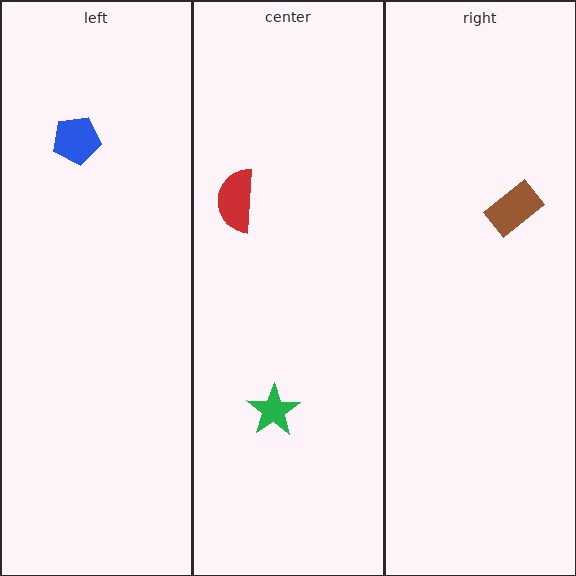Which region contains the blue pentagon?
The left region.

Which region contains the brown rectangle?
The right region.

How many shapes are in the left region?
1.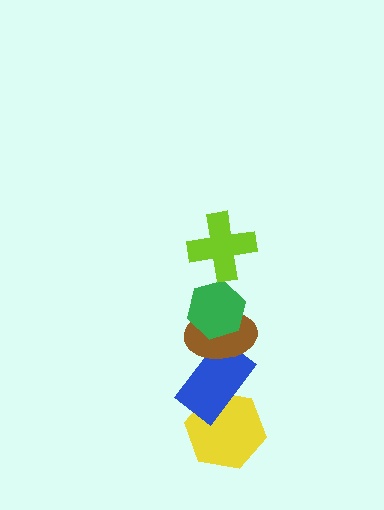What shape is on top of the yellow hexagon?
The blue rectangle is on top of the yellow hexagon.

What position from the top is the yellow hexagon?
The yellow hexagon is 5th from the top.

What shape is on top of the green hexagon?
The lime cross is on top of the green hexagon.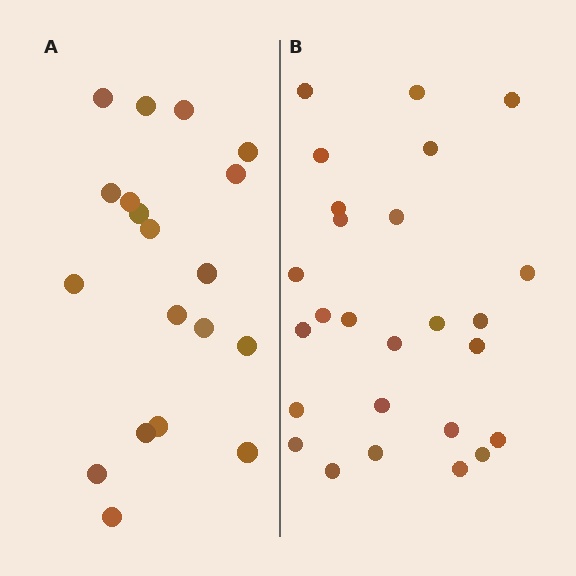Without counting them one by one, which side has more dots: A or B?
Region B (the right region) has more dots.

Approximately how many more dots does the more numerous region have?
Region B has roughly 8 or so more dots than region A.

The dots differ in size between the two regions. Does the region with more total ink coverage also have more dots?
No. Region A has more total ink coverage because its dots are larger, but region B actually contains more individual dots. Total area can be misleading — the number of items is what matters here.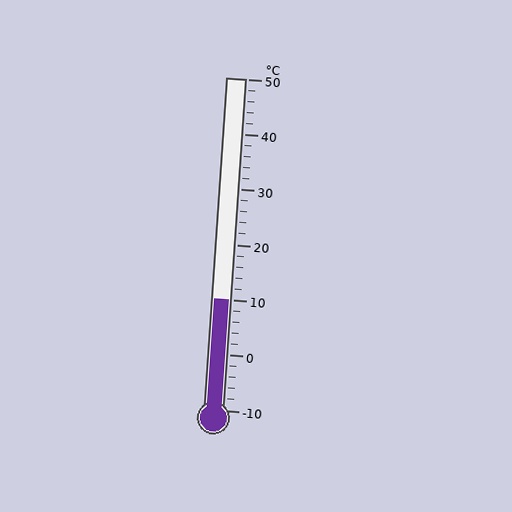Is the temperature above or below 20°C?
The temperature is below 20°C.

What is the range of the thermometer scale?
The thermometer scale ranges from -10°C to 50°C.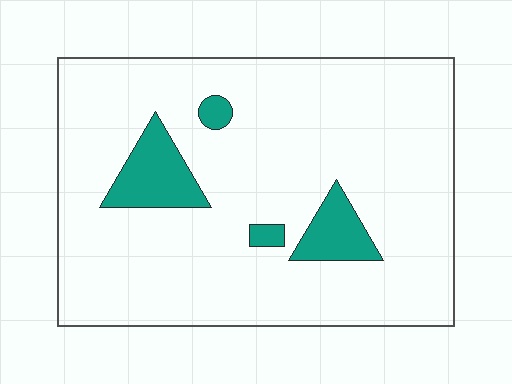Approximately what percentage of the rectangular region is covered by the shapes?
Approximately 10%.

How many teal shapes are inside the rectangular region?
4.